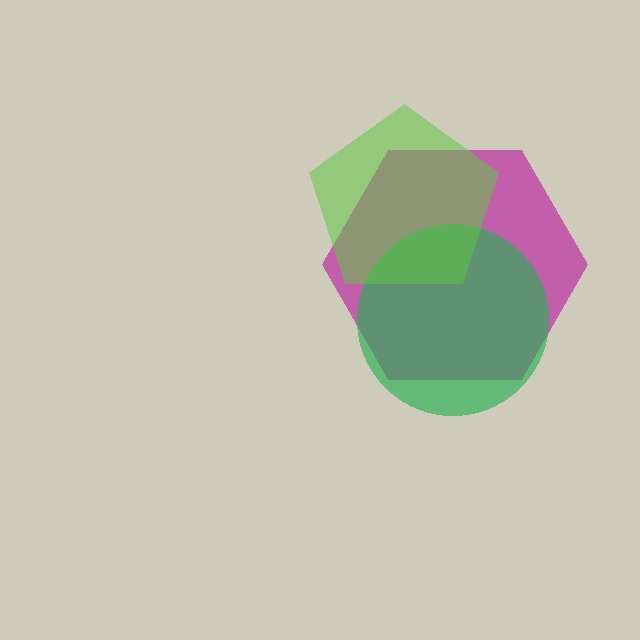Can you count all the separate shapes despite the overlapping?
Yes, there are 3 separate shapes.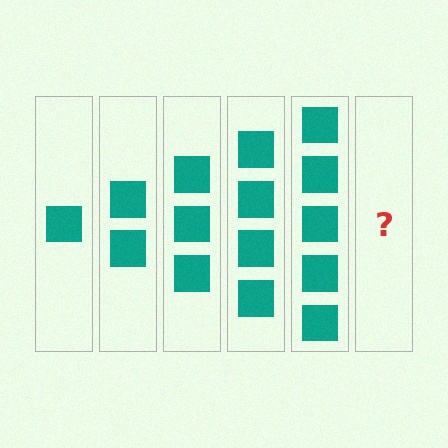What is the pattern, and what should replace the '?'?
The pattern is that each step adds one more square. The '?' should be 6 squares.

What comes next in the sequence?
The next element should be 6 squares.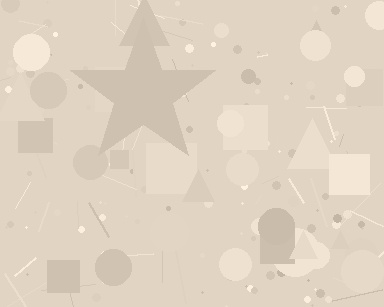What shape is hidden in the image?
A star is hidden in the image.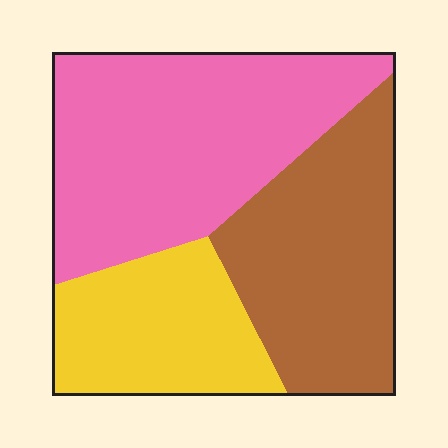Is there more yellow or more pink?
Pink.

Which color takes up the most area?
Pink, at roughly 45%.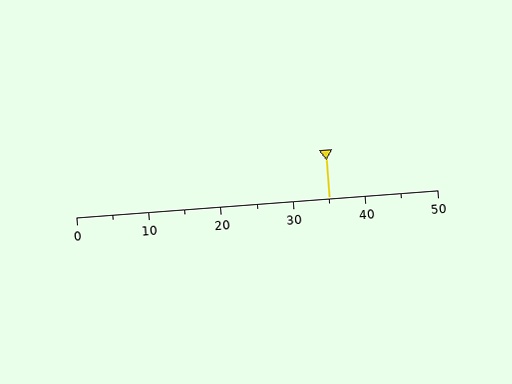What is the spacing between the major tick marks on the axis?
The major ticks are spaced 10 apart.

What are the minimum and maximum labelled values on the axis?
The axis runs from 0 to 50.